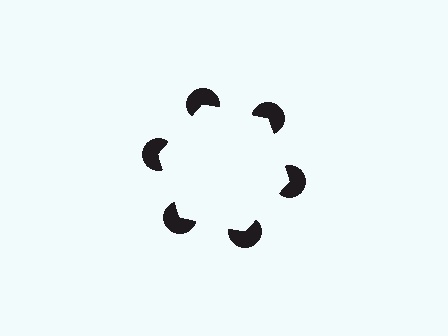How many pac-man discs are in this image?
There are 6 — one at each vertex of the illusory hexagon.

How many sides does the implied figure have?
6 sides.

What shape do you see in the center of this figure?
An illusory hexagon — its edges are inferred from the aligned wedge cuts in the pac-man discs, not physically drawn.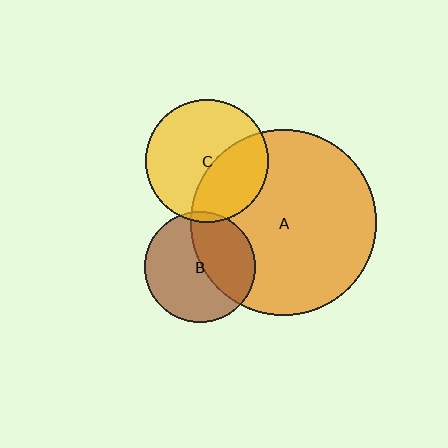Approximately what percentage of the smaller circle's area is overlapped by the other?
Approximately 5%.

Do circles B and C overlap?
Yes.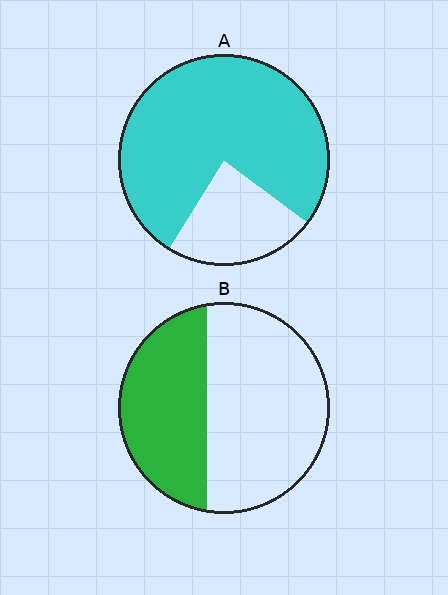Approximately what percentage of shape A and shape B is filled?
A is approximately 75% and B is approximately 40%.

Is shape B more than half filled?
No.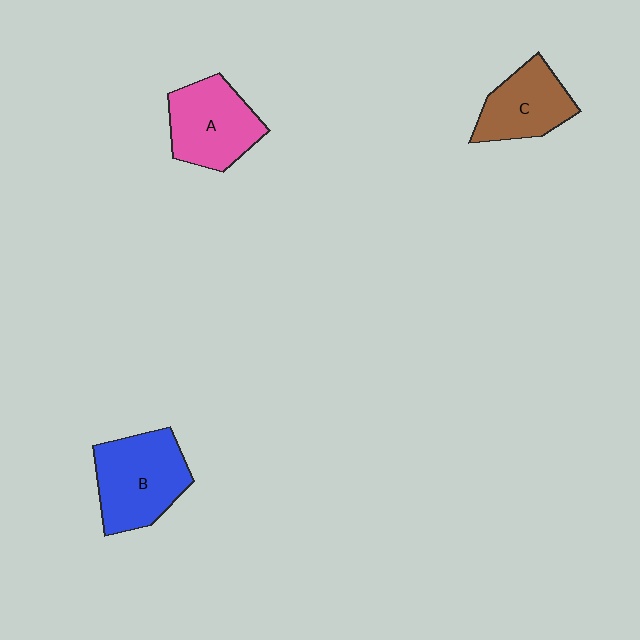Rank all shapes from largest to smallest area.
From largest to smallest: B (blue), A (pink), C (brown).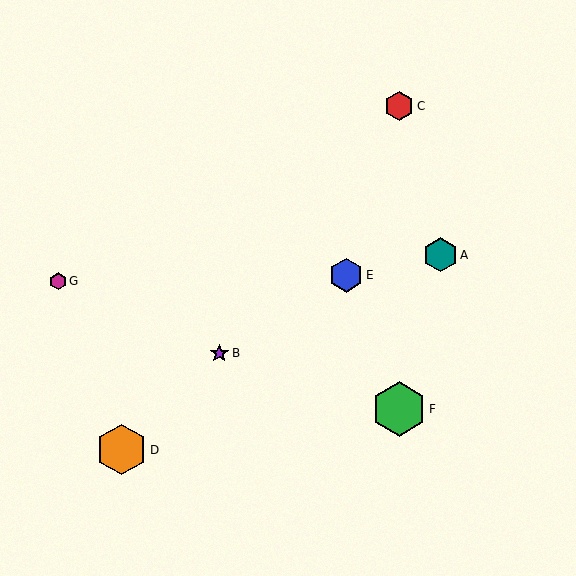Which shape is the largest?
The green hexagon (labeled F) is the largest.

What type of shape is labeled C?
Shape C is a red hexagon.